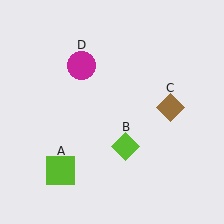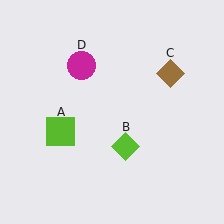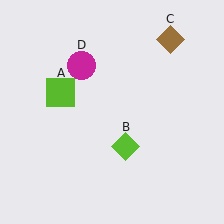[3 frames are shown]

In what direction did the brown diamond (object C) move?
The brown diamond (object C) moved up.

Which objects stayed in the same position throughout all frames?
Lime diamond (object B) and magenta circle (object D) remained stationary.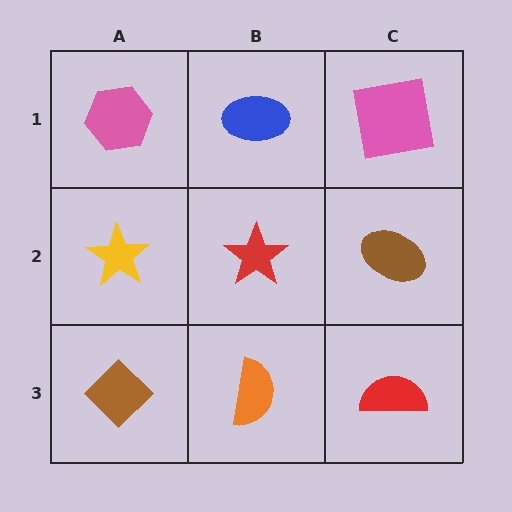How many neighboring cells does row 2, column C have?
3.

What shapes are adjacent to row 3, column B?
A red star (row 2, column B), a brown diamond (row 3, column A), a red semicircle (row 3, column C).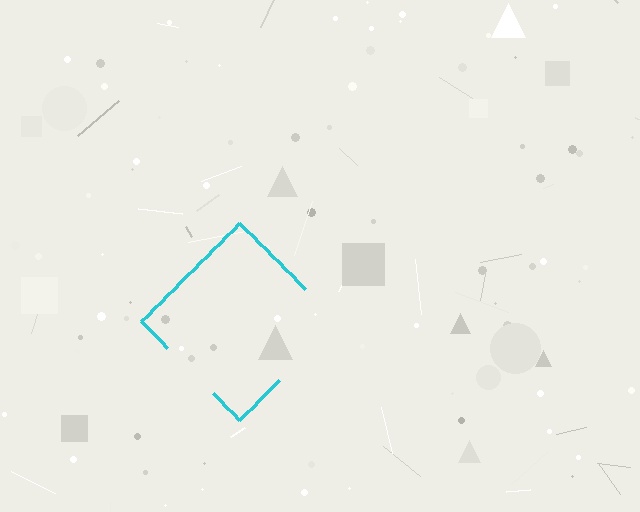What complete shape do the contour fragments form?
The contour fragments form a diamond.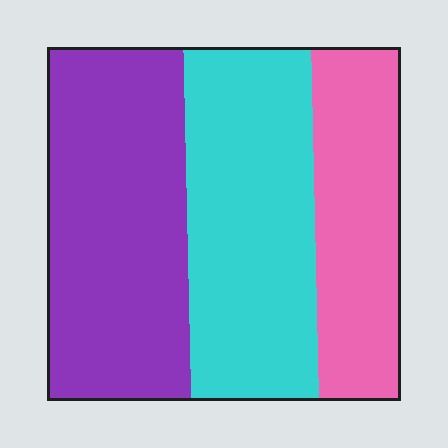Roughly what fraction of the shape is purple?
Purple takes up between a quarter and a half of the shape.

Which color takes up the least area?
Pink, at roughly 25%.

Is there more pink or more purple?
Purple.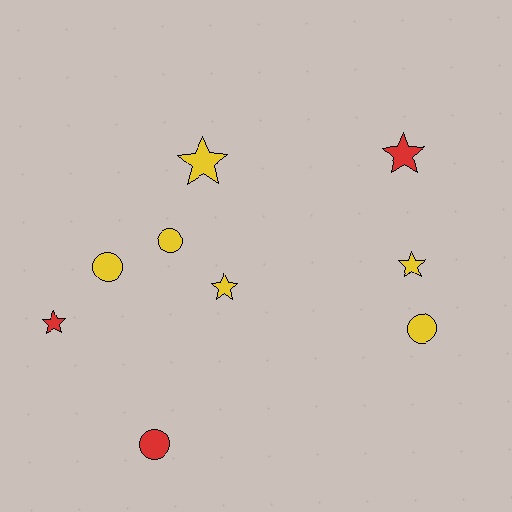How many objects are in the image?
There are 9 objects.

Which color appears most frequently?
Yellow, with 6 objects.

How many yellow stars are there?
There are 3 yellow stars.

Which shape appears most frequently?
Star, with 5 objects.